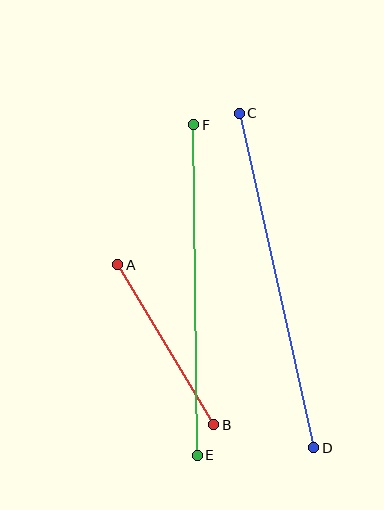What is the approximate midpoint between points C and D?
The midpoint is at approximately (277, 281) pixels.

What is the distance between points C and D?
The distance is approximately 343 pixels.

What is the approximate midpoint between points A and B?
The midpoint is at approximately (166, 345) pixels.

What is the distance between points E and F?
The distance is approximately 330 pixels.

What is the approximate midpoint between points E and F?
The midpoint is at approximately (195, 290) pixels.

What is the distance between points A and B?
The distance is approximately 187 pixels.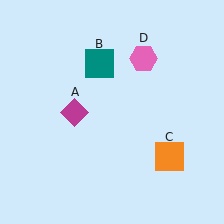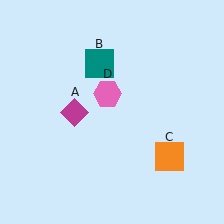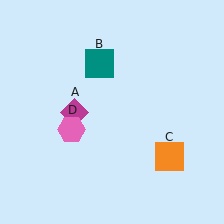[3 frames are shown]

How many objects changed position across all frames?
1 object changed position: pink hexagon (object D).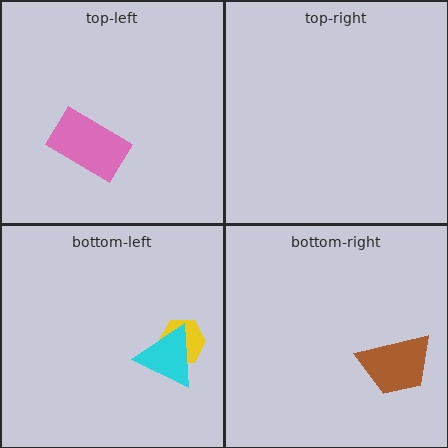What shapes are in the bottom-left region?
The yellow hexagon, the cyan triangle.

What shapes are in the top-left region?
The pink rectangle.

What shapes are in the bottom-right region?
The brown trapezoid.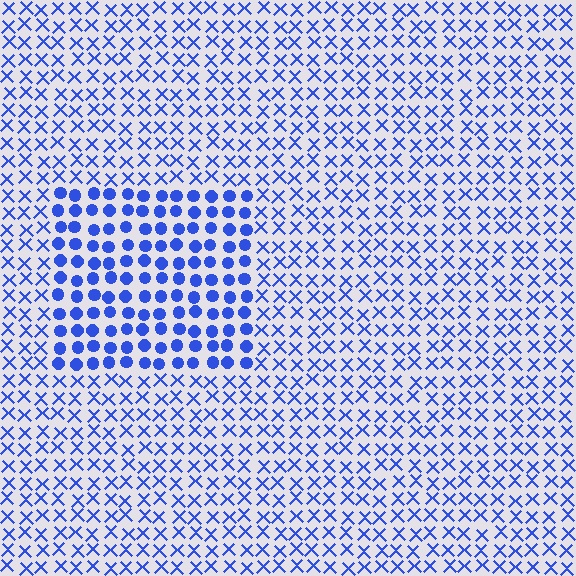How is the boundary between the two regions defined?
The boundary is defined by a change in element shape: circles inside vs. X marks outside. All elements share the same color and spacing.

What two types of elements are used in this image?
The image uses circles inside the rectangle region and X marks outside it.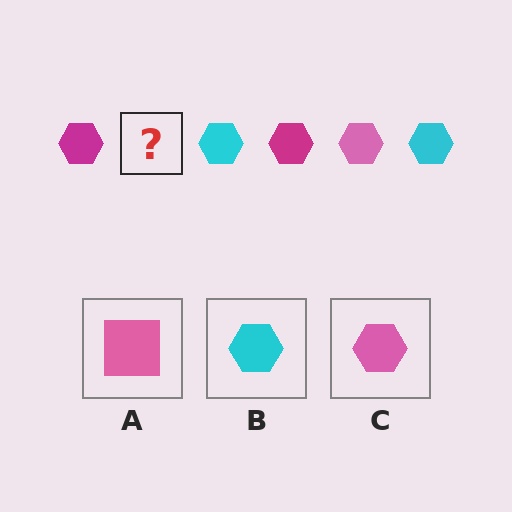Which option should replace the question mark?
Option C.